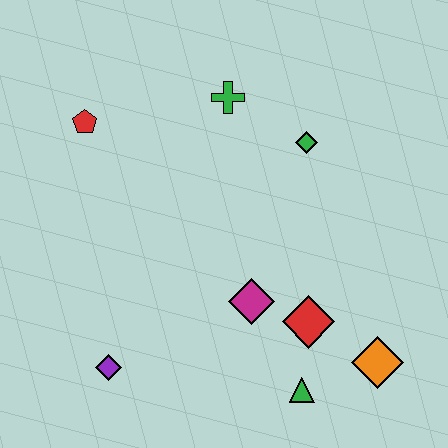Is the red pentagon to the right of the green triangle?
No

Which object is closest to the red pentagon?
The green cross is closest to the red pentagon.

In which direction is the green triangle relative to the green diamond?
The green triangle is below the green diamond.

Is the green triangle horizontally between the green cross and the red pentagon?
No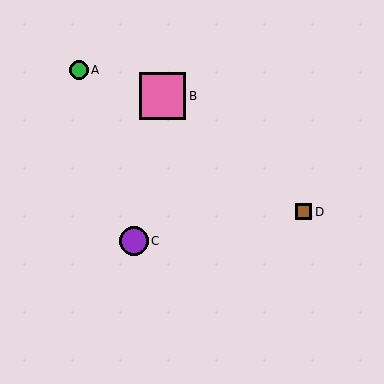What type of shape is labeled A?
Shape A is a green circle.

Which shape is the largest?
The pink square (labeled B) is the largest.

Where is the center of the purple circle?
The center of the purple circle is at (134, 241).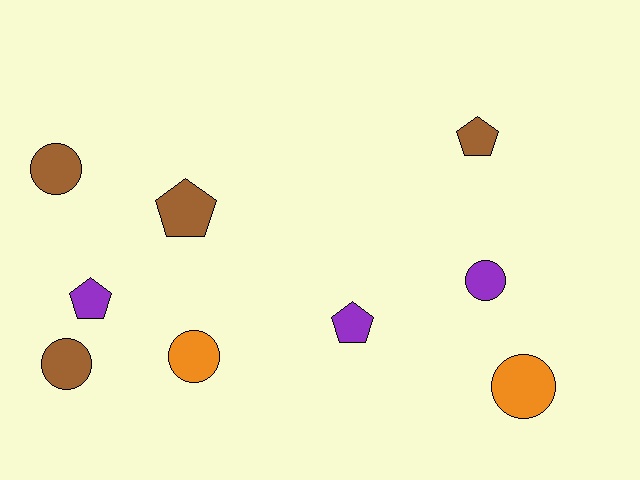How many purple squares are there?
There are no purple squares.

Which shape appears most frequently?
Circle, with 5 objects.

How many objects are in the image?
There are 9 objects.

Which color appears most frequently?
Brown, with 4 objects.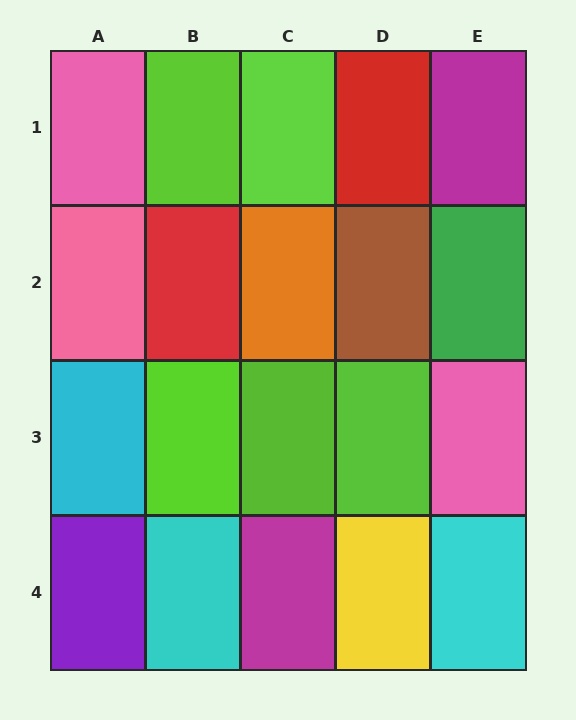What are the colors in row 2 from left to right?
Pink, red, orange, brown, green.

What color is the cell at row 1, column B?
Lime.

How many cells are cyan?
3 cells are cyan.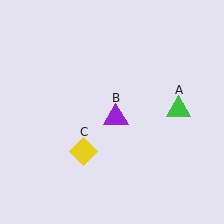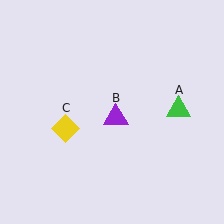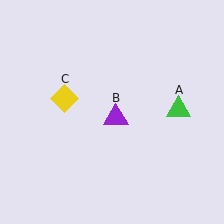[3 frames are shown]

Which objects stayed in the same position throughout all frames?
Green triangle (object A) and purple triangle (object B) remained stationary.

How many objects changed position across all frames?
1 object changed position: yellow diamond (object C).